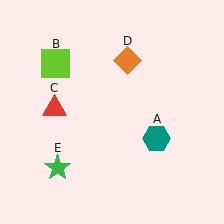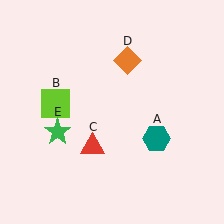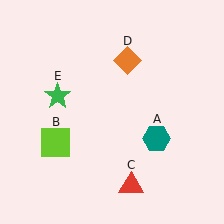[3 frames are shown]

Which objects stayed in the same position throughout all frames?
Teal hexagon (object A) and orange diamond (object D) remained stationary.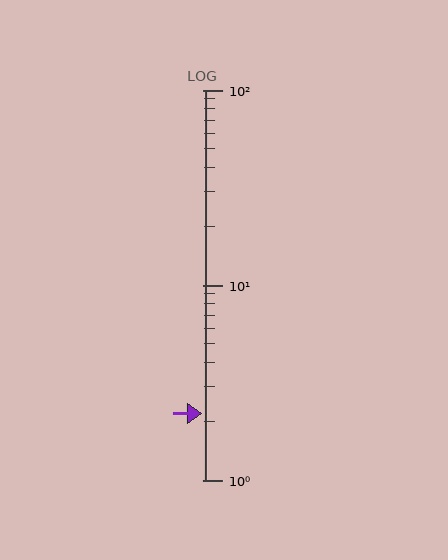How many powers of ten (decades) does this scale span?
The scale spans 2 decades, from 1 to 100.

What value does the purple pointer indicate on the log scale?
The pointer indicates approximately 2.2.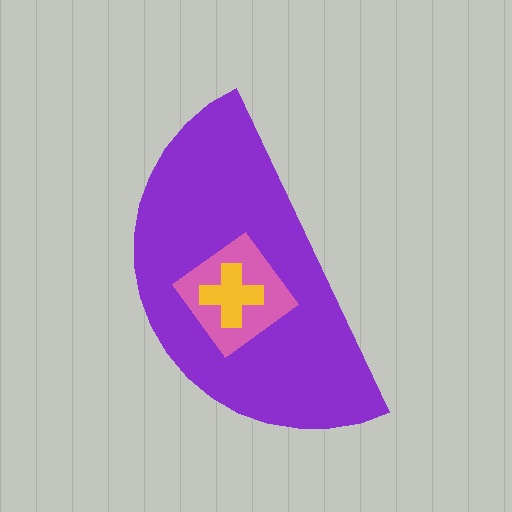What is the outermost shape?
The purple semicircle.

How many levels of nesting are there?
3.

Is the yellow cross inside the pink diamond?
Yes.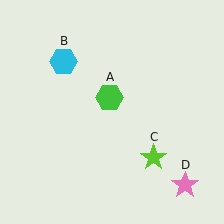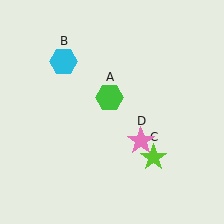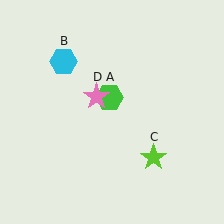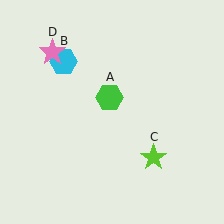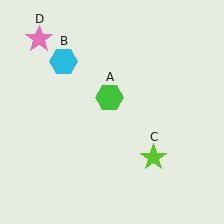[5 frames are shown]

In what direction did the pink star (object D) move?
The pink star (object D) moved up and to the left.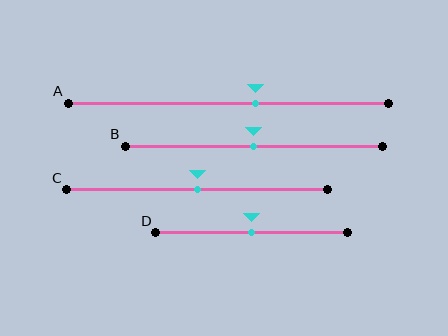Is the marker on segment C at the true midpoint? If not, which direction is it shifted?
Yes, the marker on segment C is at the true midpoint.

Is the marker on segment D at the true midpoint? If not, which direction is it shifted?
Yes, the marker on segment D is at the true midpoint.